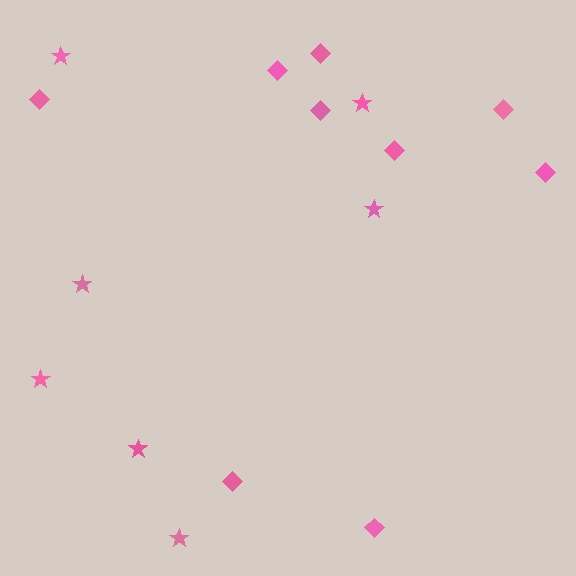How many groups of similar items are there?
There are 2 groups: one group of diamonds (9) and one group of stars (7).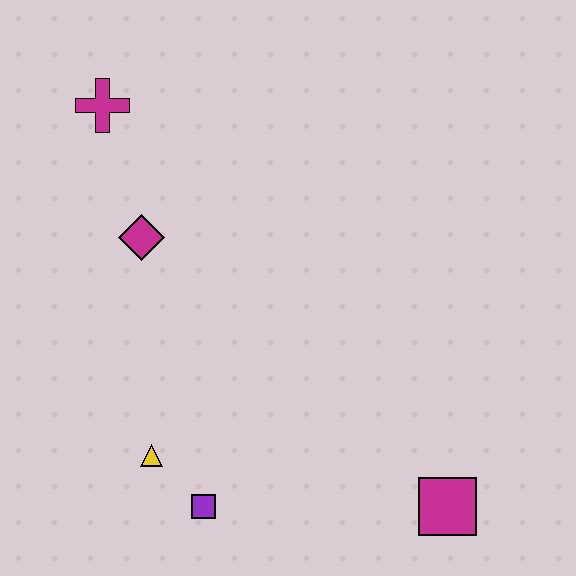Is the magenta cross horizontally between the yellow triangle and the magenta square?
No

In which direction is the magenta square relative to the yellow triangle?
The magenta square is to the right of the yellow triangle.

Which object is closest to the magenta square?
The purple square is closest to the magenta square.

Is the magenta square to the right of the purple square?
Yes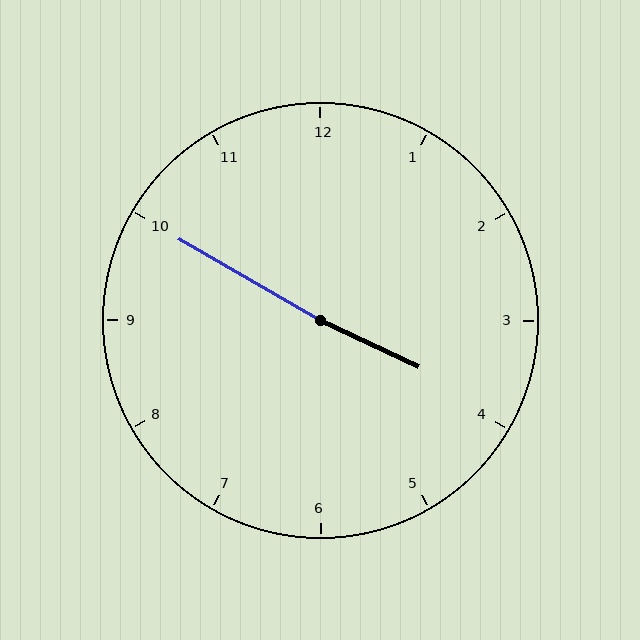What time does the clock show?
3:50.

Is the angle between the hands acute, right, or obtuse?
It is obtuse.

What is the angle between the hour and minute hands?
Approximately 175 degrees.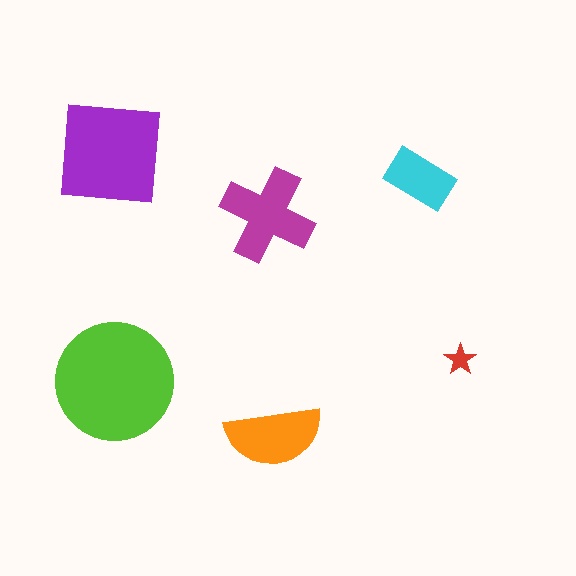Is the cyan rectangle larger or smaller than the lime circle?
Smaller.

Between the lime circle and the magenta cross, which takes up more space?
The lime circle.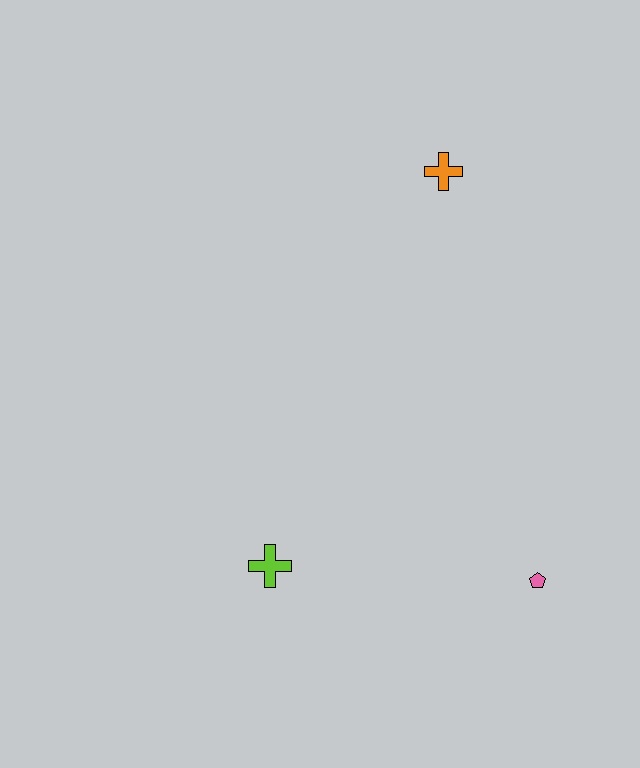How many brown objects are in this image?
There are no brown objects.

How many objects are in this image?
There are 3 objects.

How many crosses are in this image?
There are 2 crosses.